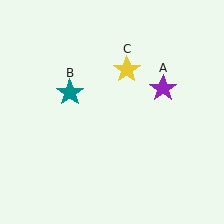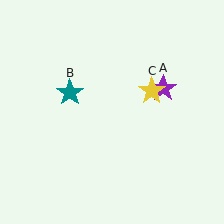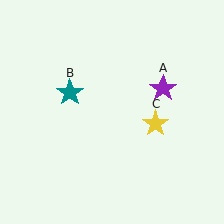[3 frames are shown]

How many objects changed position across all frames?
1 object changed position: yellow star (object C).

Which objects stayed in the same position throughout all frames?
Purple star (object A) and teal star (object B) remained stationary.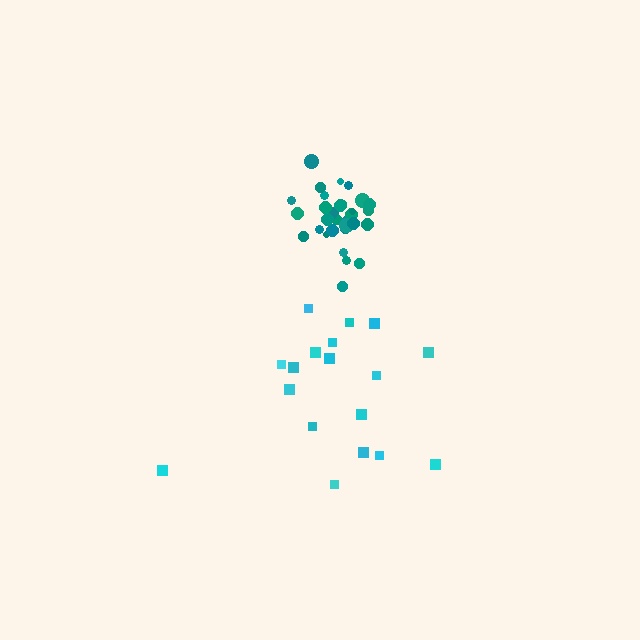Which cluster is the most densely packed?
Teal.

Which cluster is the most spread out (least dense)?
Cyan.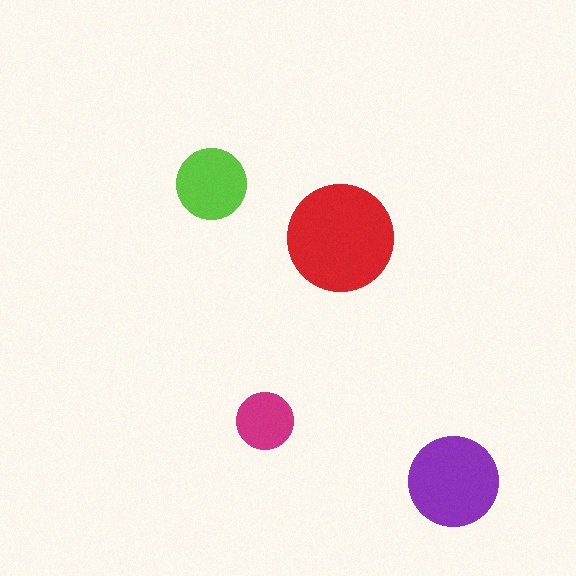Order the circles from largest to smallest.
the red one, the purple one, the lime one, the magenta one.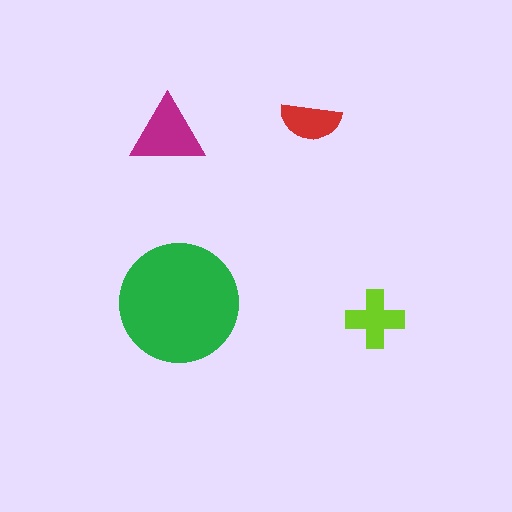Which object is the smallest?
The red semicircle.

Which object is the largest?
The green circle.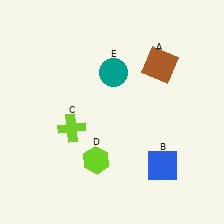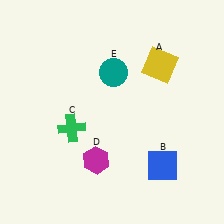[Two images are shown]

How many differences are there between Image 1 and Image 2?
There are 3 differences between the two images.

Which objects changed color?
A changed from brown to yellow. C changed from lime to green. D changed from lime to magenta.